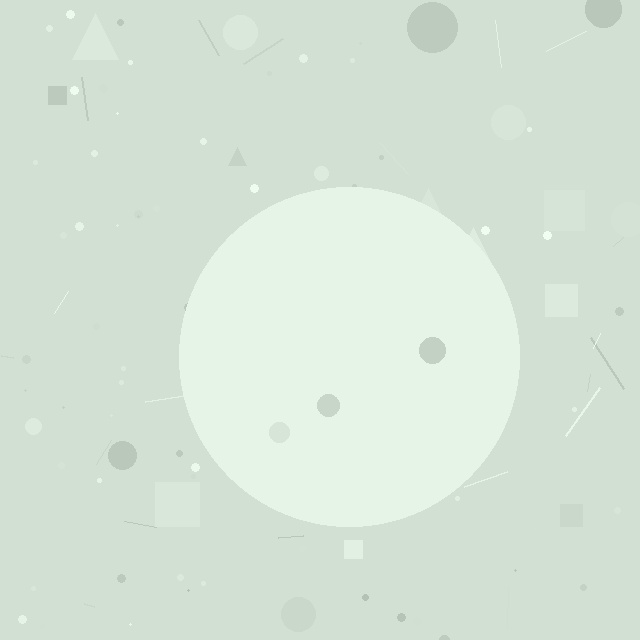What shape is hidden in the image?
A circle is hidden in the image.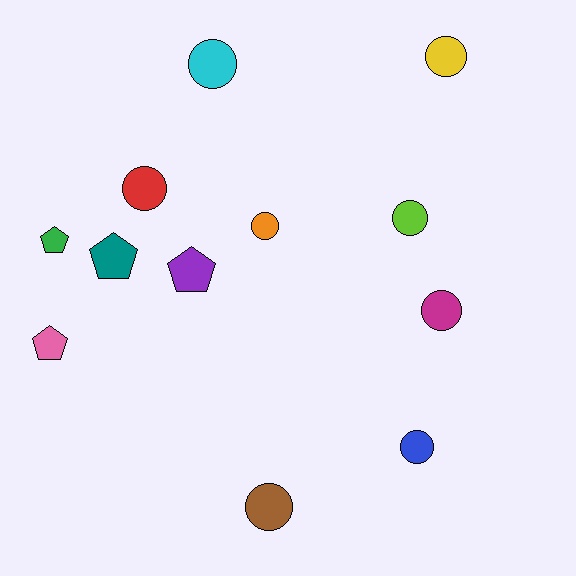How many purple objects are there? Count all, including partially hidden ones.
There is 1 purple object.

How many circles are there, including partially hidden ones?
There are 8 circles.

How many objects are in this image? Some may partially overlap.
There are 12 objects.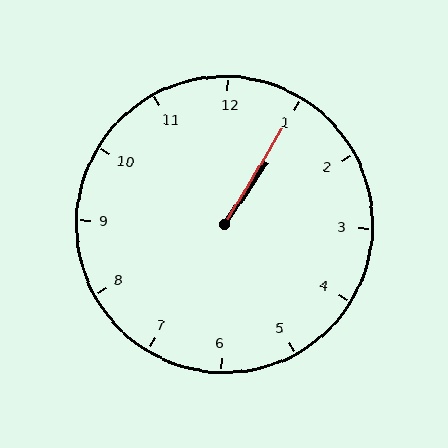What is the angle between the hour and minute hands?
Approximately 2 degrees.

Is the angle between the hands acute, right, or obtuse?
It is acute.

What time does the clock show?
1:05.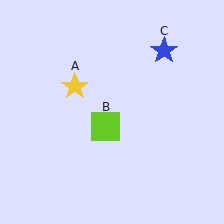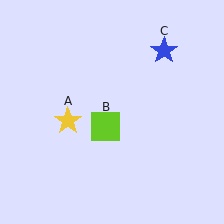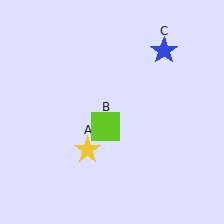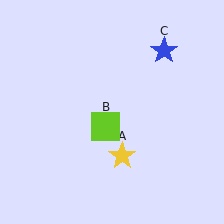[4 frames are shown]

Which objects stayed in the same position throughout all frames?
Lime square (object B) and blue star (object C) remained stationary.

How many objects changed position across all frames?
1 object changed position: yellow star (object A).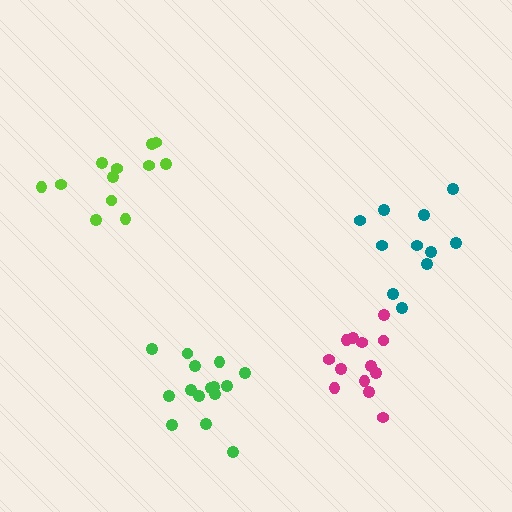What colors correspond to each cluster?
The clusters are colored: lime, teal, green, magenta.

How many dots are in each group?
Group 1: 12 dots, Group 2: 11 dots, Group 3: 15 dots, Group 4: 13 dots (51 total).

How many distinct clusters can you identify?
There are 4 distinct clusters.